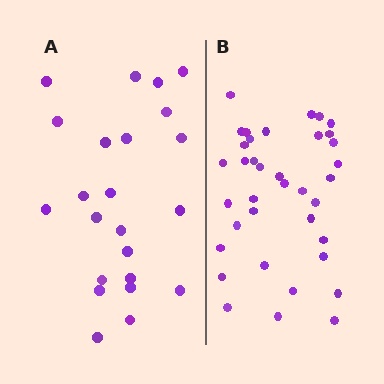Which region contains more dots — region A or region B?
Region B (the right region) has more dots.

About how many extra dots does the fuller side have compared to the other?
Region B has approximately 15 more dots than region A.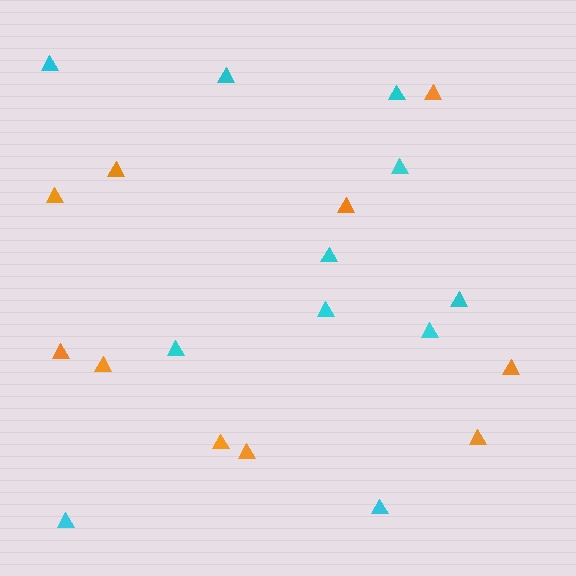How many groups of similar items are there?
There are 2 groups: one group of orange triangles (10) and one group of cyan triangles (11).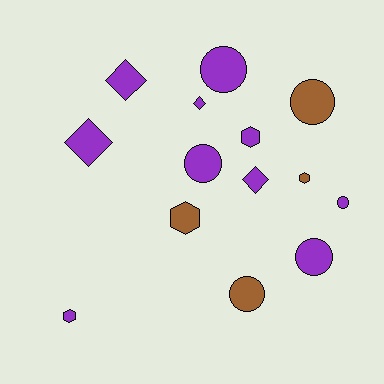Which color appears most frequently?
Purple, with 10 objects.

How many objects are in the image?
There are 14 objects.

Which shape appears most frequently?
Circle, with 6 objects.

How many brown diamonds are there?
There are no brown diamonds.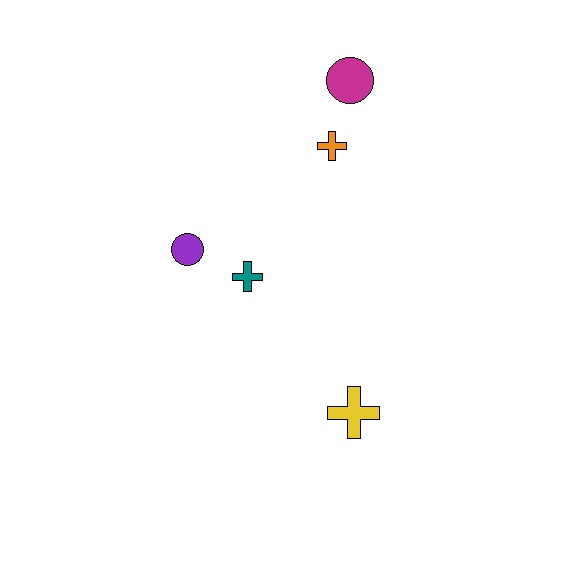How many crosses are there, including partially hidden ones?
There are 3 crosses.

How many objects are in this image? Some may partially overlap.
There are 5 objects.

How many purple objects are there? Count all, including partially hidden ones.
There is 1 purple object.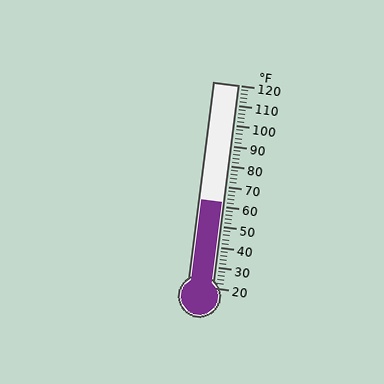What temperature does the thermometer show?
The thermometer shows approximately 62°F.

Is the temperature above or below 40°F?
The temperature is above 40°F.